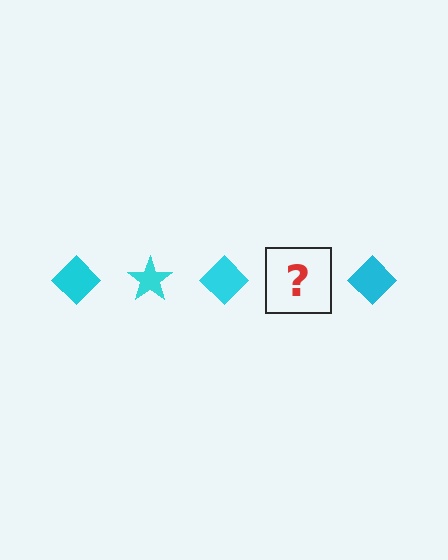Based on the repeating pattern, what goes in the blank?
The blank should be a cyan star.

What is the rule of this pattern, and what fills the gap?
The rule is that the pattern cycles through diamond, star shapes in cyan. The gap should be filled with a cyan star.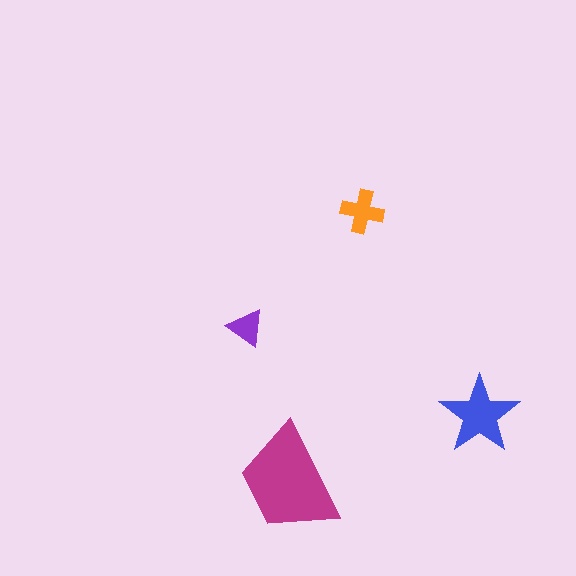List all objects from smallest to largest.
The purple triangle, the orange cross, the blue star, the magenta trapezoid.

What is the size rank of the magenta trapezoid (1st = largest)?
1st.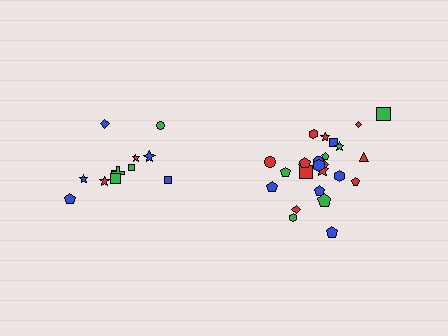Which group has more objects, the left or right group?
The right group.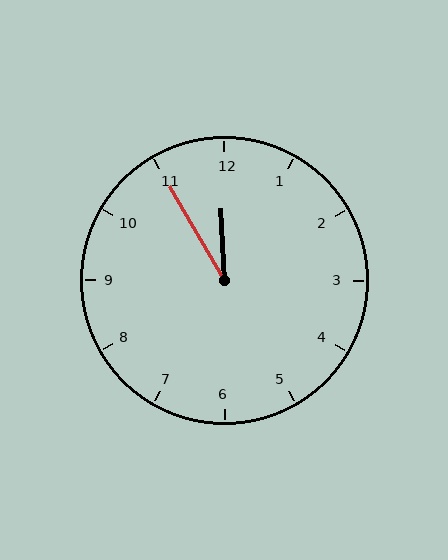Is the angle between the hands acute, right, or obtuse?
It is acute.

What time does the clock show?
11:55.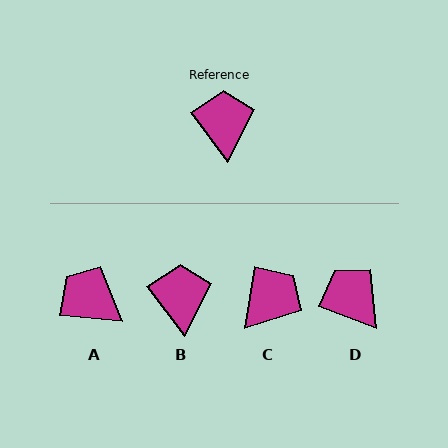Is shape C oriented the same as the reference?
No, it is off by about 46 degrees.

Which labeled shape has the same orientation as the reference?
B.